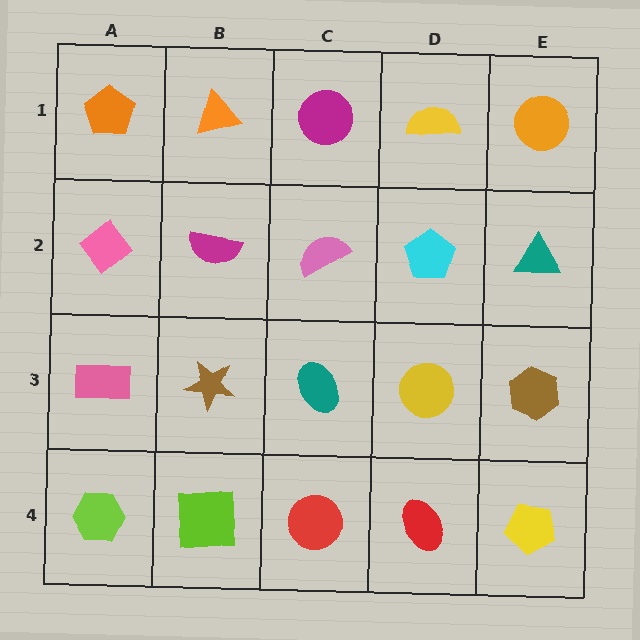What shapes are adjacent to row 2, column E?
An orange circle (row 1, column E), a brown hexagon (row 3, column E), a cyan pentagon (row 2, column D).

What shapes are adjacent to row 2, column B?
An orange triangle (row 1, column B), a brown star (row 3, column B), a pink diamond (row 2, column A), a pink semicircle (row 2, column C).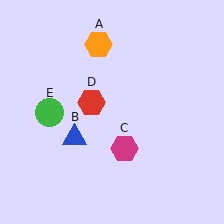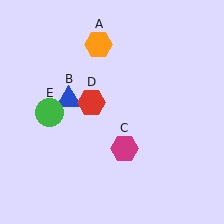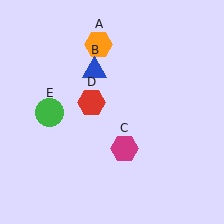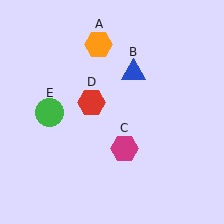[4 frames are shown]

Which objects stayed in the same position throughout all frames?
Orange hexagon (object A) and magenta hexagon (object C) and red hexagon (object D) and green circle (object E) remained stationary.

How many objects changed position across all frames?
1 object changed position: blue triangle (object B).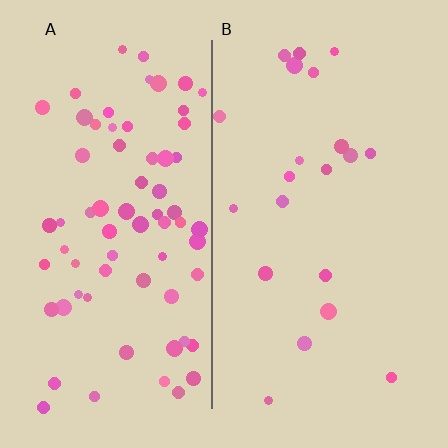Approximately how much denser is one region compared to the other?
Approximately 3.3× — region A over region B.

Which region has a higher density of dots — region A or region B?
A (the left).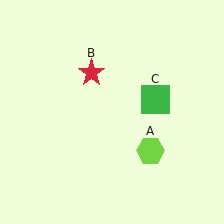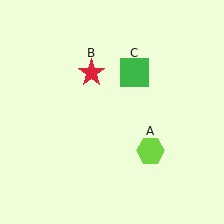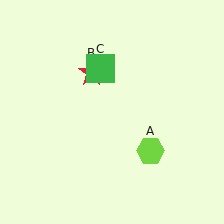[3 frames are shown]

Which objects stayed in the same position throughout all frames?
Lime hexagon (object A) and red star (object B) remained stationary.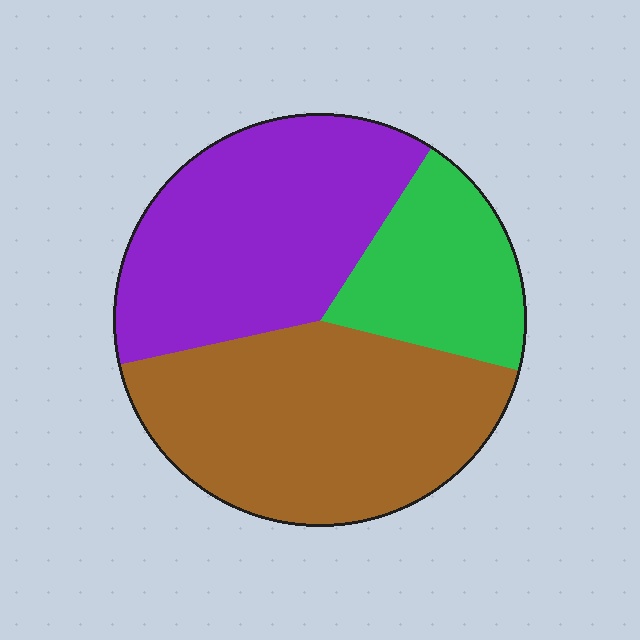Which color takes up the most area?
Brown, at roughly 40%.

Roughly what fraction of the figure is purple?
Purple takes up about three eighths (3/8) of the figure.